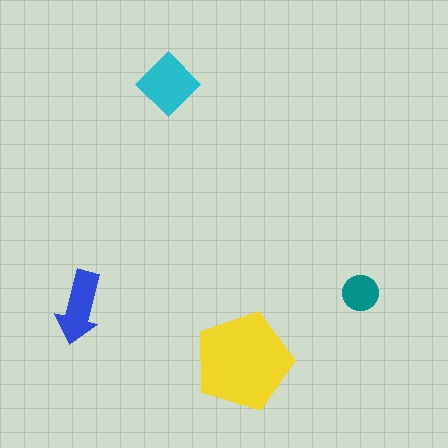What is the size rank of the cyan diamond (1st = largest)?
2nd.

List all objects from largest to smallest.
The yellow pentagon, the cyan diamond, the blue arrow, the teal circle.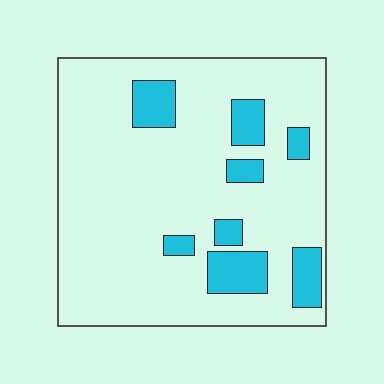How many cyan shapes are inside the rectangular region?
8.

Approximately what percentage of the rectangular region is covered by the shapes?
Approximately 15%.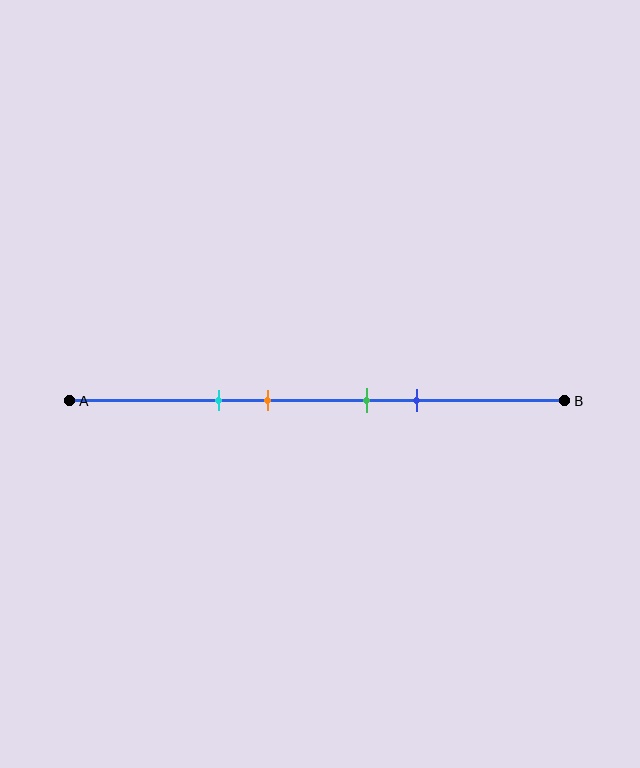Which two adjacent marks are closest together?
The green and blue marks are the closest adjacent pair.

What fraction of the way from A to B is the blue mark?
The blue mark is approximately 70% (0.7) of the way from A to B.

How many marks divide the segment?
There are 4 marks dividing the segment.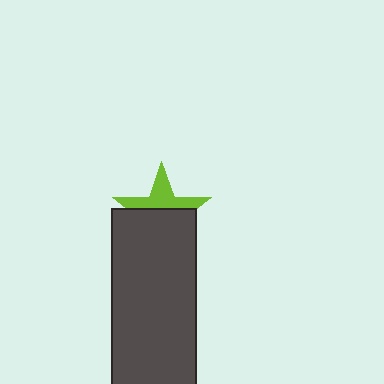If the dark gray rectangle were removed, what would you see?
You would see the complete lime star.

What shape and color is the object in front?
The object in front is a dark gray rectangle.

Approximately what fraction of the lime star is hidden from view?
Roughly 60% of the lime star is hidden behind the dark gray rectangle.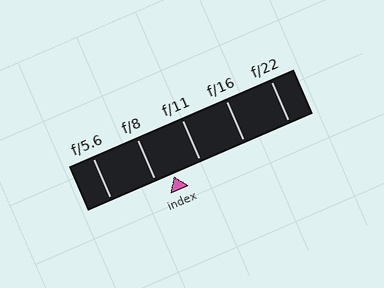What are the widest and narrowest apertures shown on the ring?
The widest aperture shown is f/5.6 and the narrowest is f/22.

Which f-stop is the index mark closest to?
The index mark is closest to f/8.